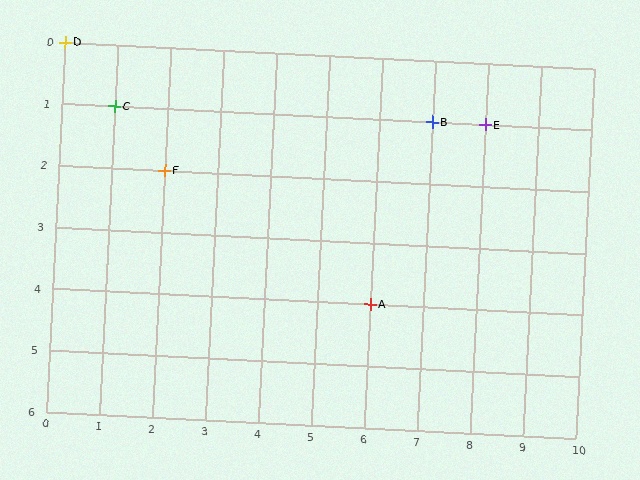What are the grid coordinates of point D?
Point D is at grid coordinates (0, 0).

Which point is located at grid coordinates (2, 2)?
Point F is at (2, 2).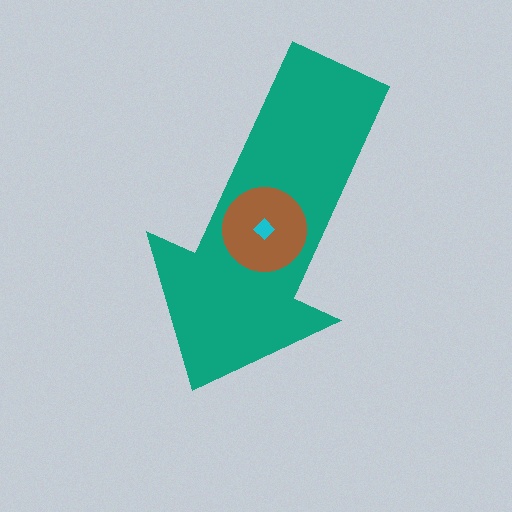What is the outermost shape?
The teal arrow.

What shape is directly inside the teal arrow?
The brown circle.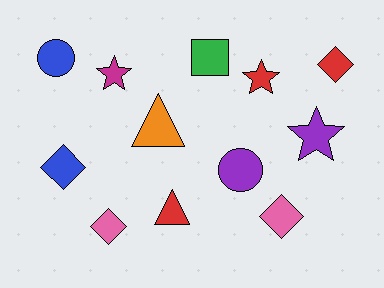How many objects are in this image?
There are 12 objects.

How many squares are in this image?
There is 1 square.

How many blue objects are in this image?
There are 2 blue objects.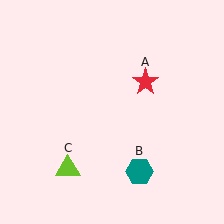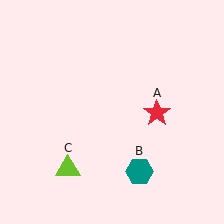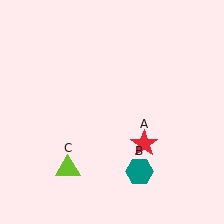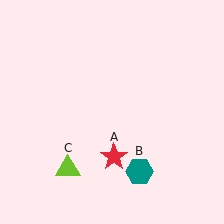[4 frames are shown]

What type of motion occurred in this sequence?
The red star (object A) rotated clockwise around the center of the scene.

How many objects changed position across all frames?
1 object changed position: red star (object A).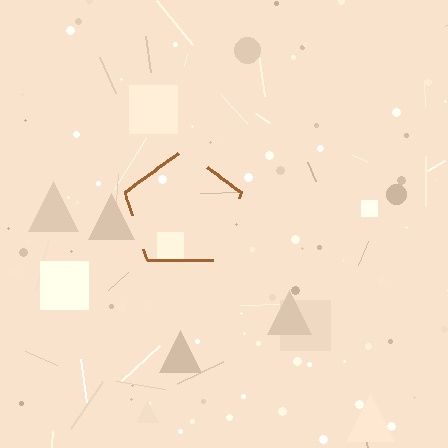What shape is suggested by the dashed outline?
The dashed outline suggests a pentagon.